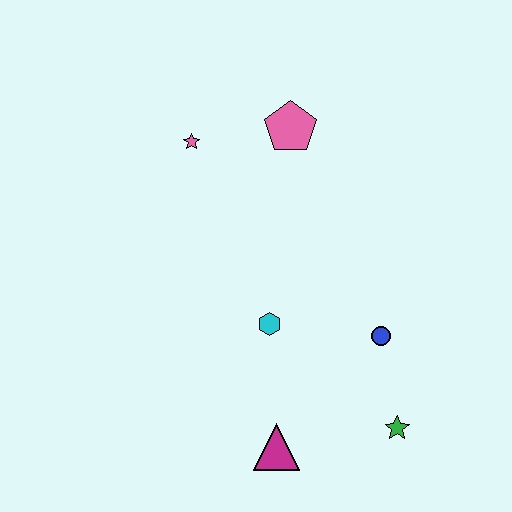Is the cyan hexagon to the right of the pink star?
Yes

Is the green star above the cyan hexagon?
No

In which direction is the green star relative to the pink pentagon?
The green star is below the pink pentagon.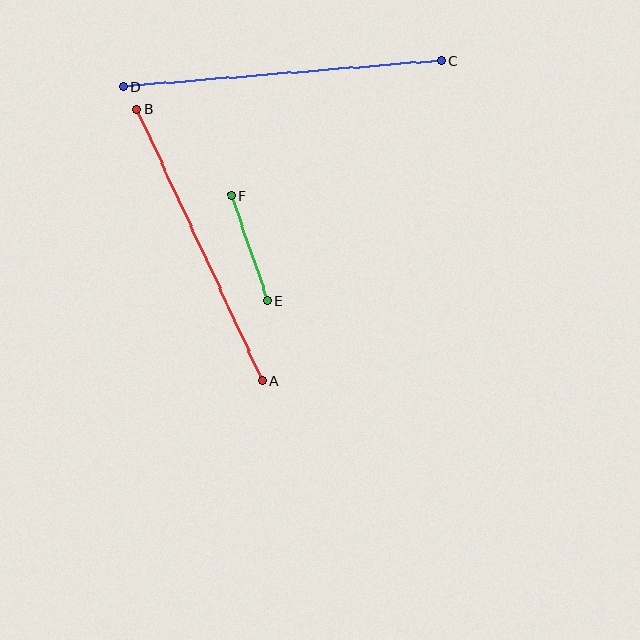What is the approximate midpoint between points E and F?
The midpoint is at approximately (249, 248) pixels.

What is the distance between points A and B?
The distance is approximately 299 pixels.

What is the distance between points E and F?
The distance is approximately 112 pixels.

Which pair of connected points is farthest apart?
Points C and D are farthest apart.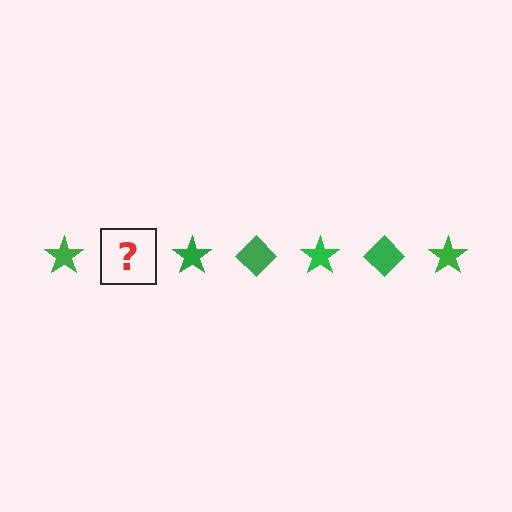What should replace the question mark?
The question mark should be replaced with a green diamond.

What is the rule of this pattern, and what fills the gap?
The rule is that the pattern cycles through star, diamond shapes in green. The gap should be filled with a green diamond.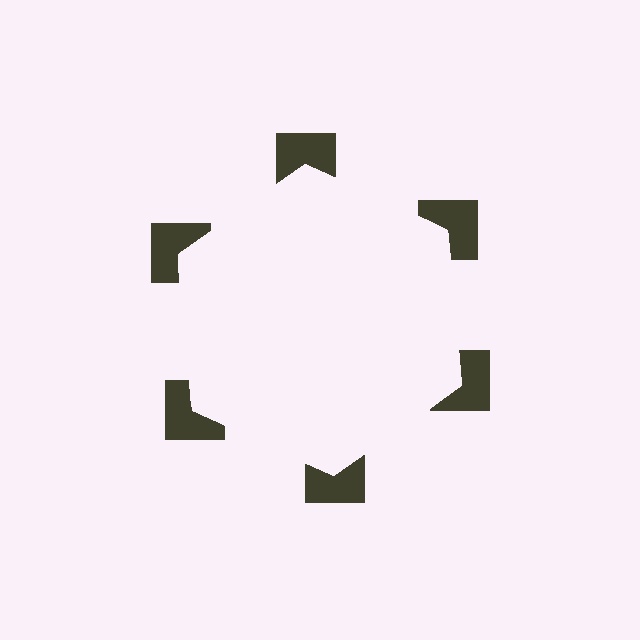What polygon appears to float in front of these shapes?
An illusory hexagon — its edges are inferred from the aligned wedge cuts in the notched squares, not physically drawn.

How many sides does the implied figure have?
6 sides.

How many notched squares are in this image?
There are 6 — one at each vertex of the illusory hexagon.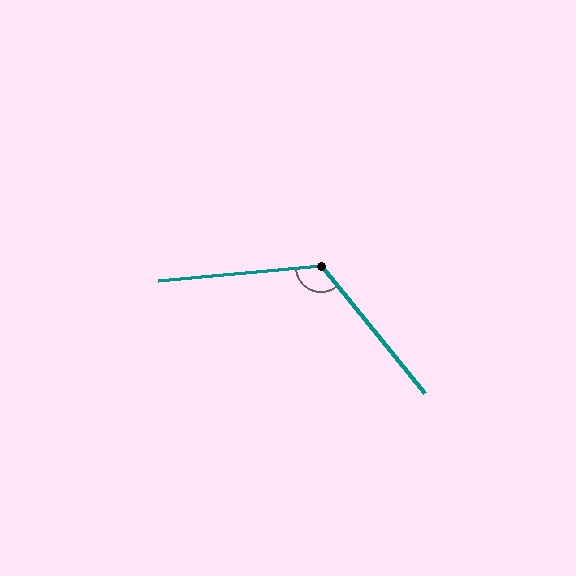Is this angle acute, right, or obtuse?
It is obtuse.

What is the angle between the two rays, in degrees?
Approximately 124 degrees.